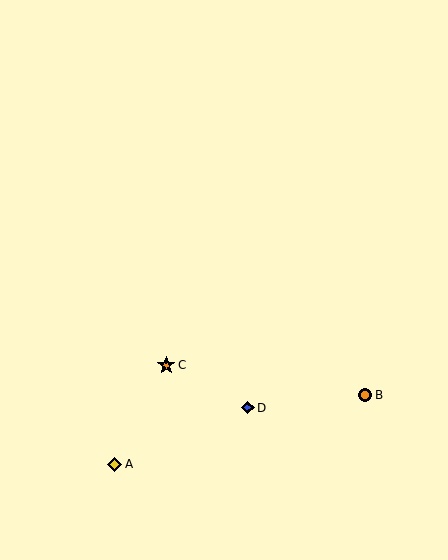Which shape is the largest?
The orange star (labeled C) is the largest.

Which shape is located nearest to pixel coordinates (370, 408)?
The orange circle (labeled B) at (365, 395) is nearest to that location.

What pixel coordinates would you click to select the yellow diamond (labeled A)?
Click at (115, 464) to select the yellow diamond A.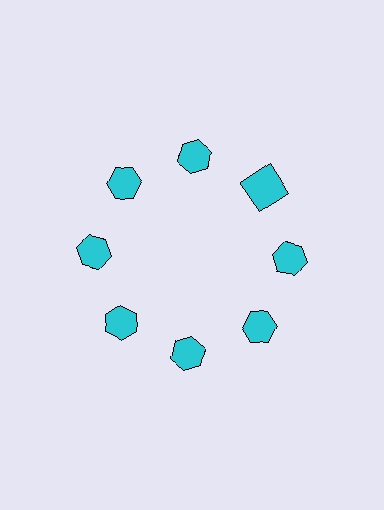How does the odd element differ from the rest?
It has a different shape: square instead of hexagon.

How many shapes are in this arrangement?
There are 8 shapes arranged in a ring pattern.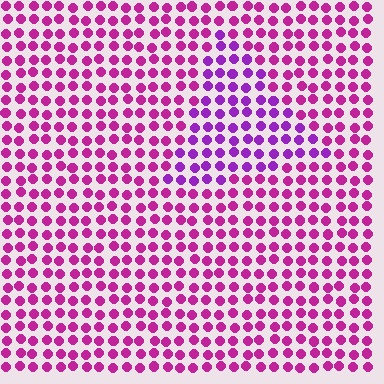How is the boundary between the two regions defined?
The boundary is defined purely by a slight shift in hue (about 31 degrees). Spacing, size, and orientation are identical on both sides.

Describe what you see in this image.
The image is filled with small magenta elements in a uniform arrangement. A triangle-shaped region is visible where the elements are tinted to a slightly different hue, forming a subtle color boundary.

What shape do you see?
I see a triangle.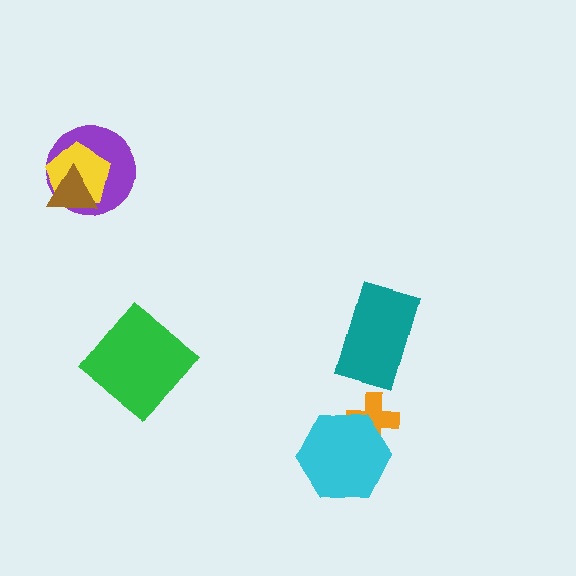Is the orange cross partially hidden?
Yes, it is partially covered by another shape.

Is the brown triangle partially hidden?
No, no other shape covers it.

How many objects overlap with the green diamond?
0 objects overlap with the green diamond.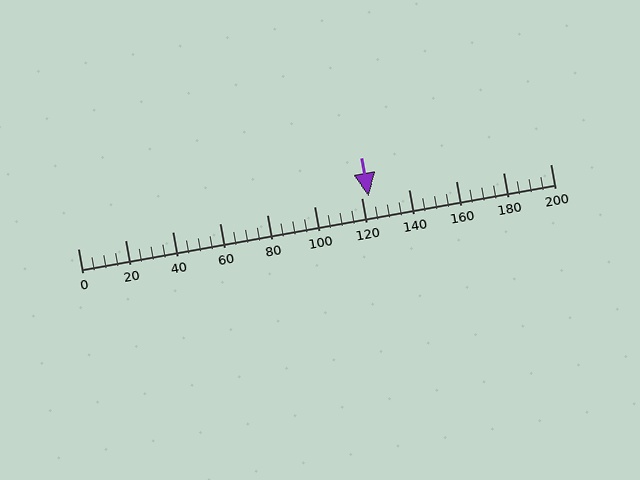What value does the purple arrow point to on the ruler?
The purple arrow points to approximately 123.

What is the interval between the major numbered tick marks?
The major tick marks are spaced 20 units apart.